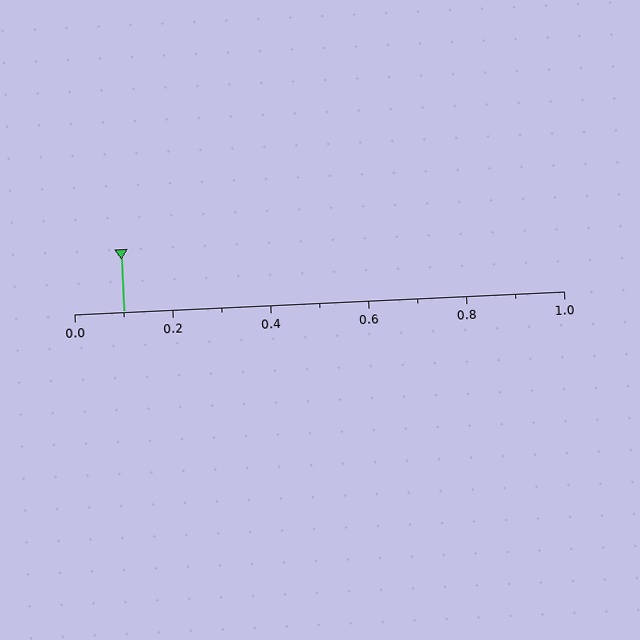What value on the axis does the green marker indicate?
The marker indicates approximately 0.1.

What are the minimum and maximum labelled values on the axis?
The axis runs from 0.0 to 1.0.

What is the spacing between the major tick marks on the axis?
The major ticks are spaced 0.2 apart.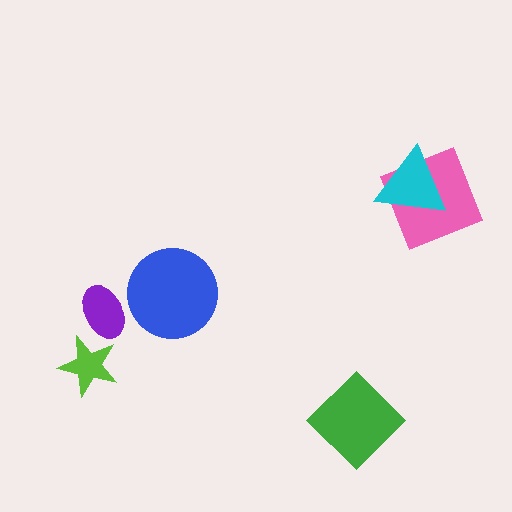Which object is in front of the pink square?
The cyan triangle is in front of the pink square.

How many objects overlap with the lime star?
0 objects overlap with the lime star.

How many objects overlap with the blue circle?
0 objects overlap with the blue circle.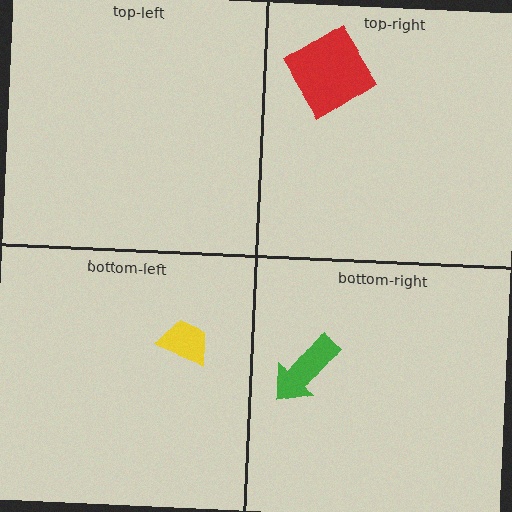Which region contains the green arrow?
The bottom-right region.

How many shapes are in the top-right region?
1.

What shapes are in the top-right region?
The red diamond.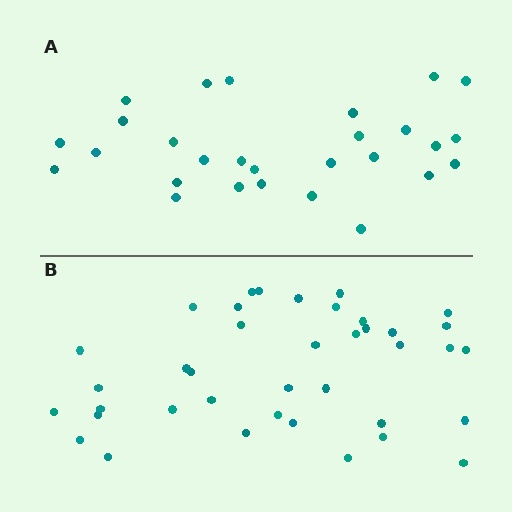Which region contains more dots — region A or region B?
Region B (the bottom region) has more dots.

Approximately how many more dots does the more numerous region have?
Region B has roughly 12 or so more dots than region A.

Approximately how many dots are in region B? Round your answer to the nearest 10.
About 40 dots. (The exact count is 39, which rounds to 40.)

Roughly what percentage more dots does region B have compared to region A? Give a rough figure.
About 40% more.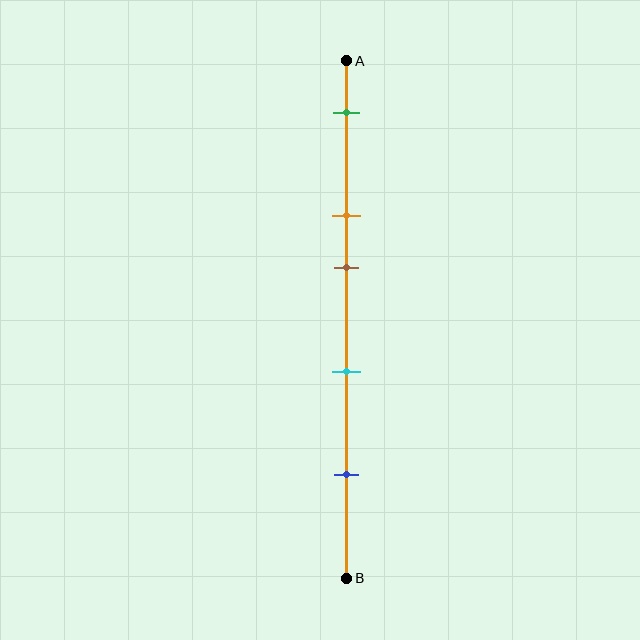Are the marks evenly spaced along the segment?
No, the marks are not evenly spaced.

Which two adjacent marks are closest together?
The orange and brown marks are the closest adjacent pair.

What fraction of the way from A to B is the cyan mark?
The cyan mark is approximately 60% (0.6) of the way from A to B.